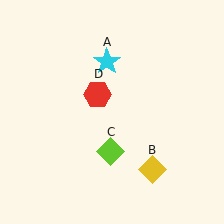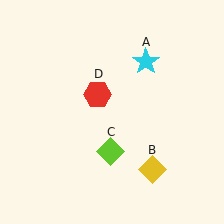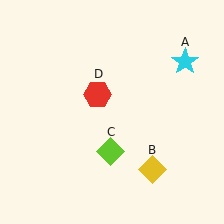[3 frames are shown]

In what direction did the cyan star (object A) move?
The cyan star (object A) moved right.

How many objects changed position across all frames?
1 object changed position: cyan star (object A).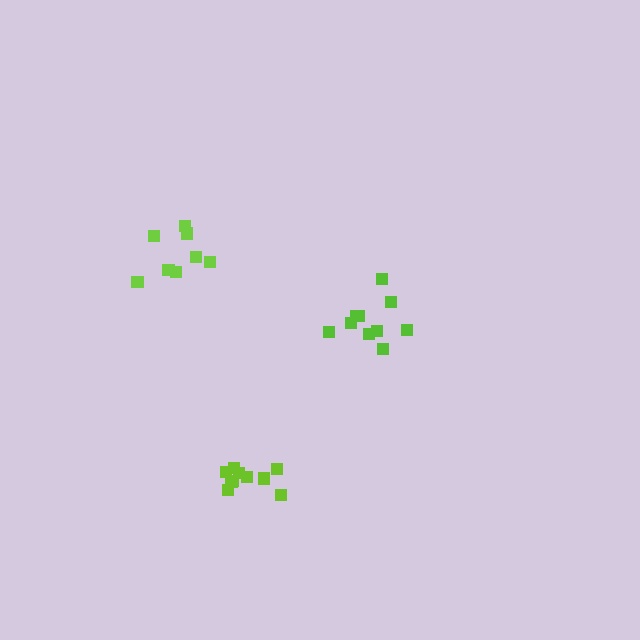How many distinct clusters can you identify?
There are 3 distinct clusters.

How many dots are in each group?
Group 1: 10 dots, Group 2: 8 dots, Group 3: 10 dots (28 total).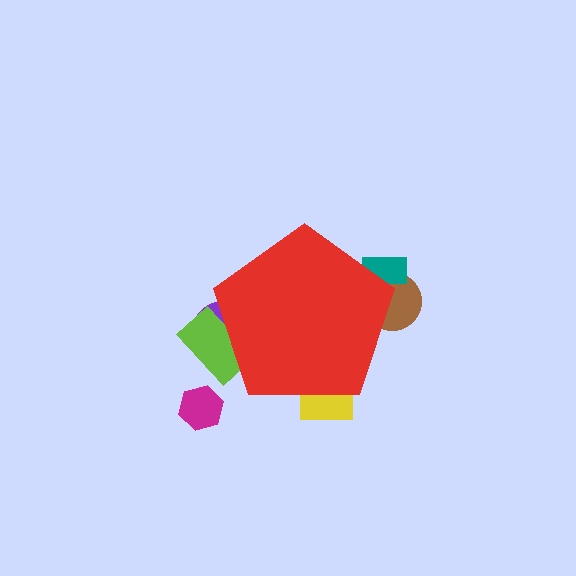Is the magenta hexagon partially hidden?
No, the magenta hexagon is fully visible.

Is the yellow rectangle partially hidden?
Yes, the yellow rectangle is partially hidden behind the red pentagon.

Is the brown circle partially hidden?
Yes, the brown circle is partially hidden behind the red pentagon.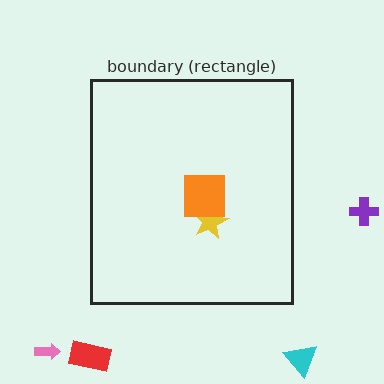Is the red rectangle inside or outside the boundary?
Outside.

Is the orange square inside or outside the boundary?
Inside.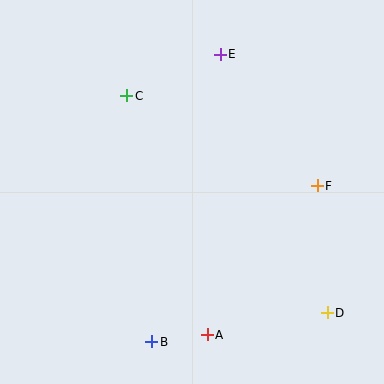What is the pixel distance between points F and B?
The distance between F and B is 227 pixels.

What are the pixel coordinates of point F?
Point F is at (317, 186).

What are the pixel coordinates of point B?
Point B is at (152, 342).